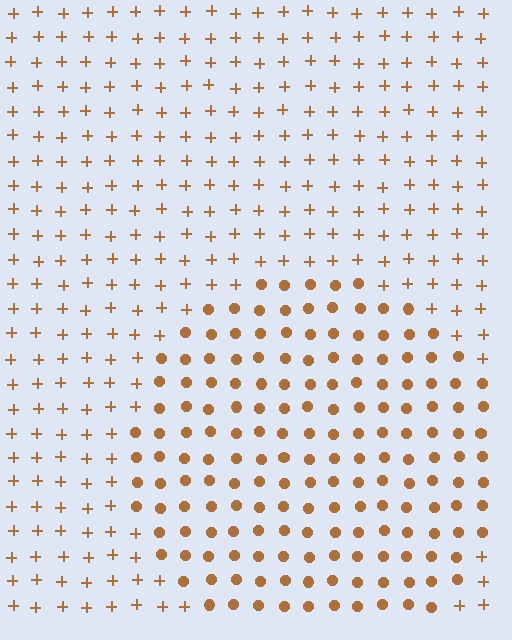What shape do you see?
I see a circle.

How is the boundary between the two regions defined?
The boundary is defined by a change in element shape: circles inside vs. plus signs outside. All elements share the same color and spacing.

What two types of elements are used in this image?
The image uses circles inside the circle region and plus signs outside it.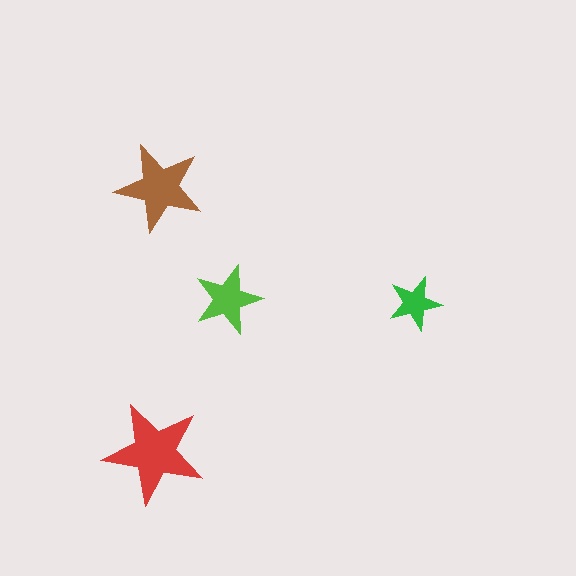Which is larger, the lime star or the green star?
The lime one.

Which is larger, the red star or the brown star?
The red one.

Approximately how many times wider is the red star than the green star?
About 2 times wider.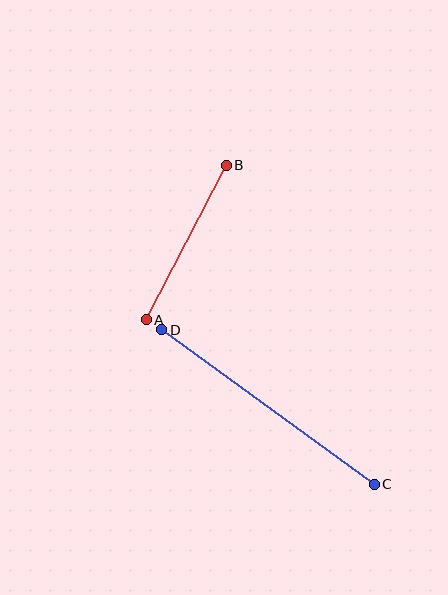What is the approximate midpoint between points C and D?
The midpoint is at approximately (268, 407) pixels.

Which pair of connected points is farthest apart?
Points C and D are farthest apart.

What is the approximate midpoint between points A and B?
The midpoint is at approximately (186, 242) pixels.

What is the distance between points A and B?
The distance is approximately 175 pixels.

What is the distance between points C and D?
The distance is approximately 263 pixels.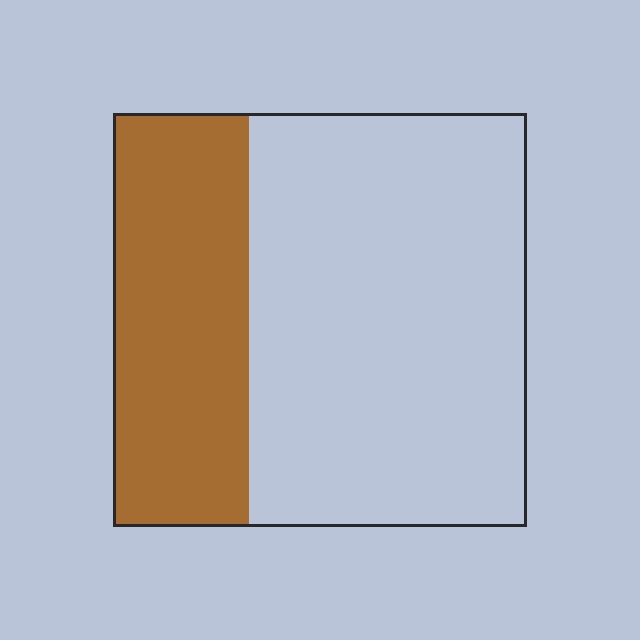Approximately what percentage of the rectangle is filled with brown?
Approximately 35%.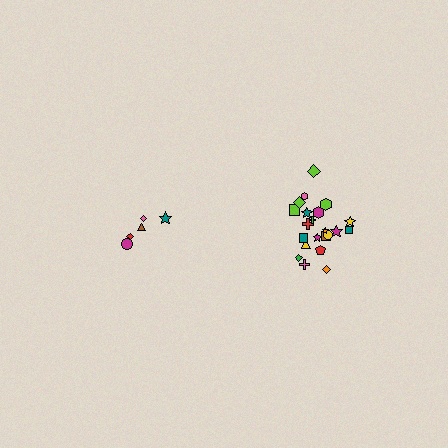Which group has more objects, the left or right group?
The right group.